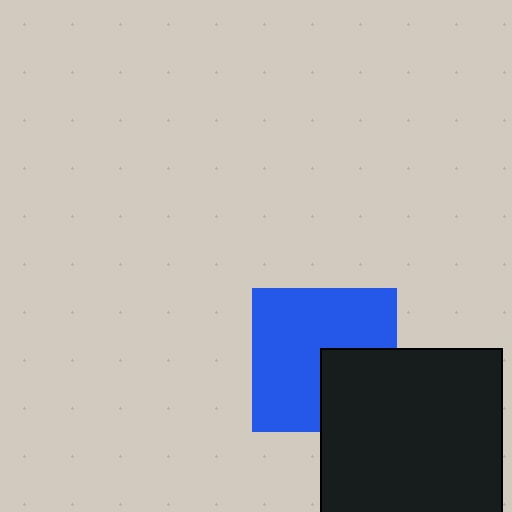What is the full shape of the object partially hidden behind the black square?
The partially hidden object is a blue square.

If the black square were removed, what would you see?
You would see the complete blue square.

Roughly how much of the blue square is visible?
Most of it is visible (roughly 69%).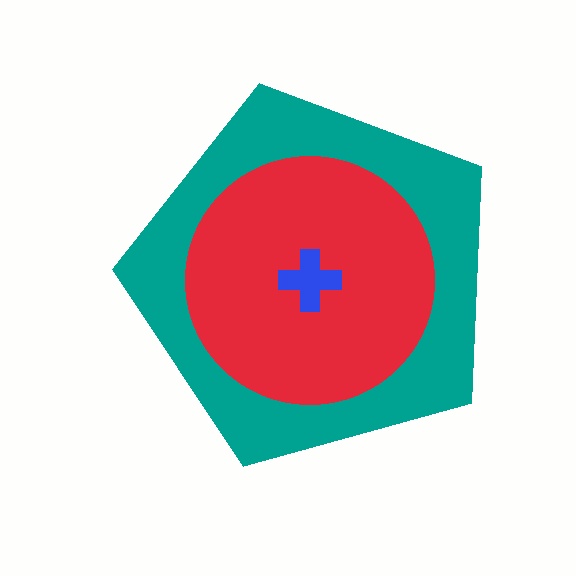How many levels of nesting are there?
3.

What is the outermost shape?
The teal pentagon.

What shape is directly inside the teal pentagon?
The red circle.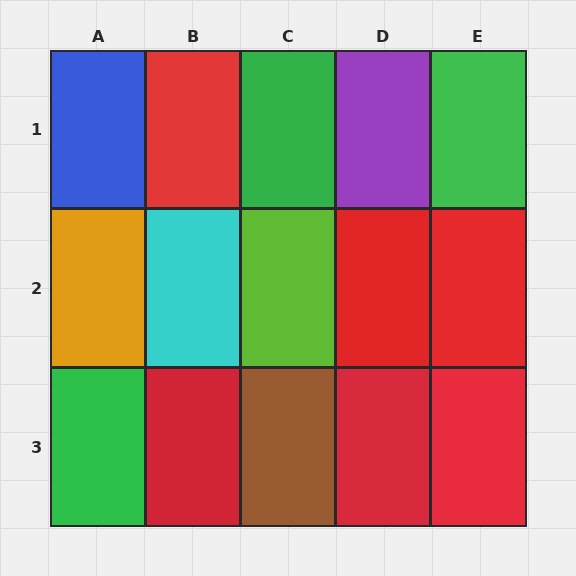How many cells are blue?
1 cell is blue.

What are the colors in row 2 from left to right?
Orange, cyan, lime, red, red.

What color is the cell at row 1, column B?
Red.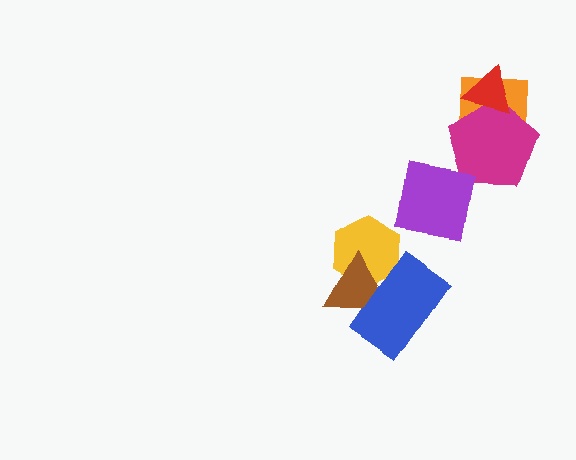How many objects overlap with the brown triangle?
2 objects overlap with the brown triangle.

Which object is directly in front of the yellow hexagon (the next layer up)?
The brown triangle is directly in front of the yellow hexagon.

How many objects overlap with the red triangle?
2 objects overlap with the red triangle.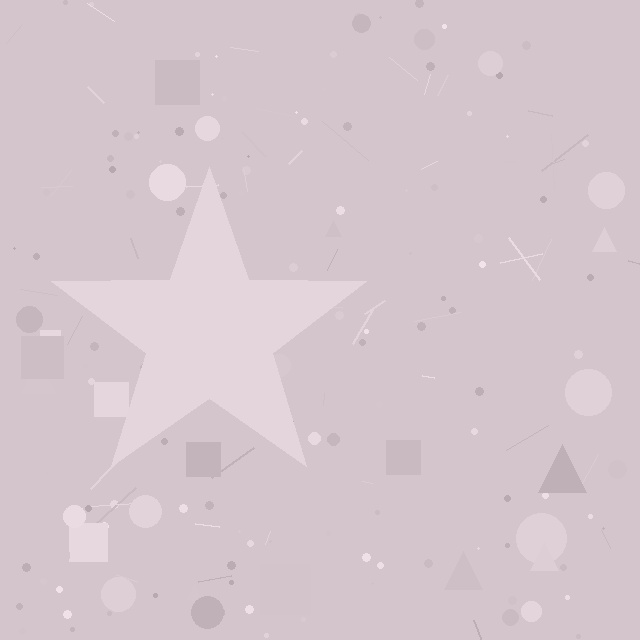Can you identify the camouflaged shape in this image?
The camouflaged shape is a star.